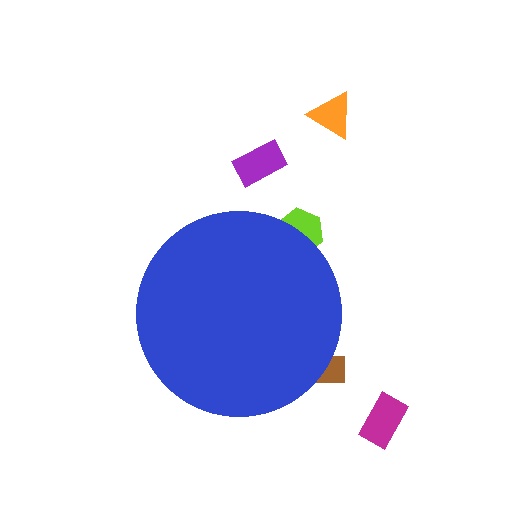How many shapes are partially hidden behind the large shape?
2 shapes are partially hidden.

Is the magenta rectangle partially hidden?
No, the magenta rectangle is fully visible.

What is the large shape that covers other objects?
A blue circle.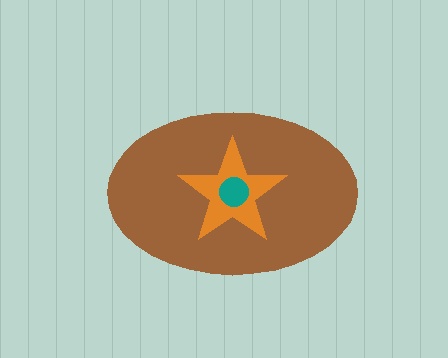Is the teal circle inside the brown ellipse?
Yes.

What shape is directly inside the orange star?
The teal circle.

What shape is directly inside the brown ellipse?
The orange star.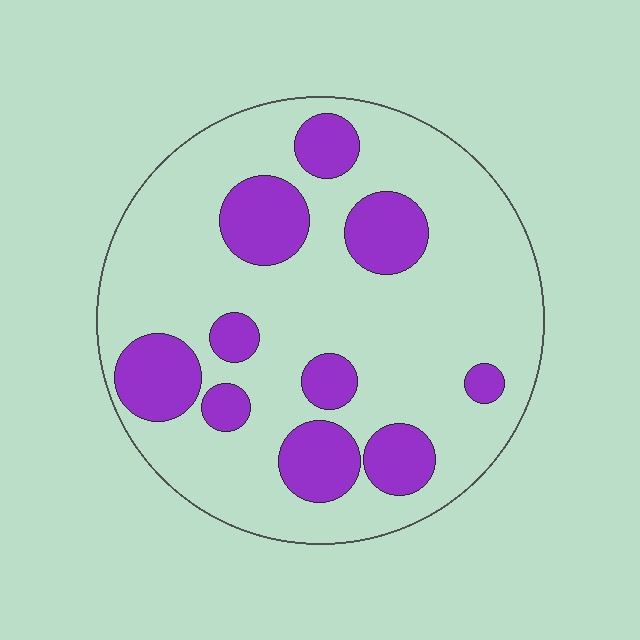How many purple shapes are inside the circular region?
10.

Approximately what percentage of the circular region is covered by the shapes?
Approximately 25%.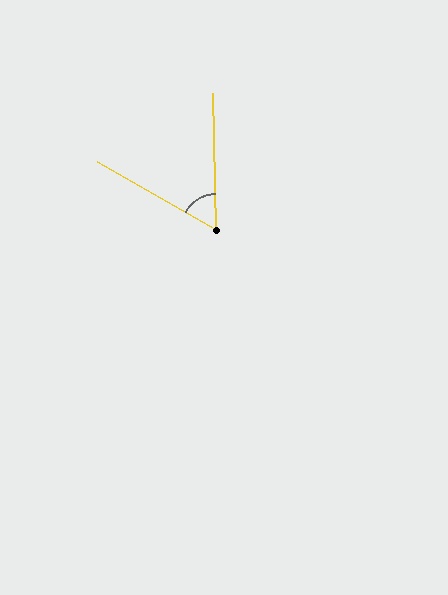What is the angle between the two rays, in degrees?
Approximately 59 degrees.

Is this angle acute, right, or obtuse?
It is acute.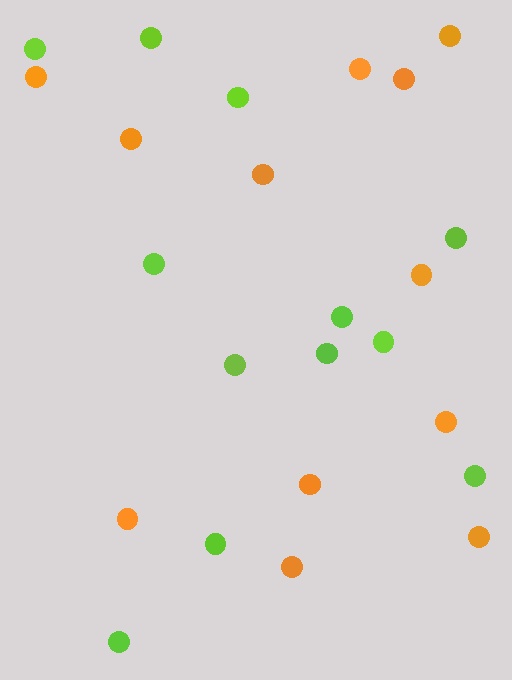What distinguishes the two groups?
There are 2 groups: one group of orange circles (12) and one group of lime circles (12).